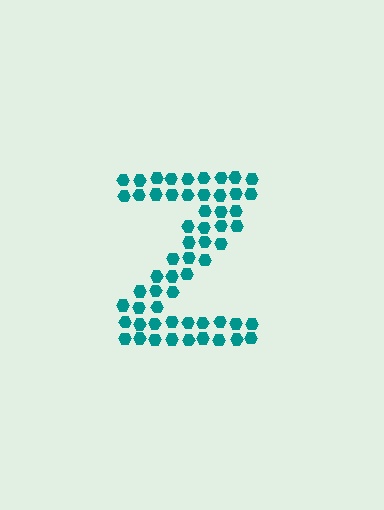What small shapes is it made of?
It is made of small hexagons.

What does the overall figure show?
The overall figure shows the letter Z.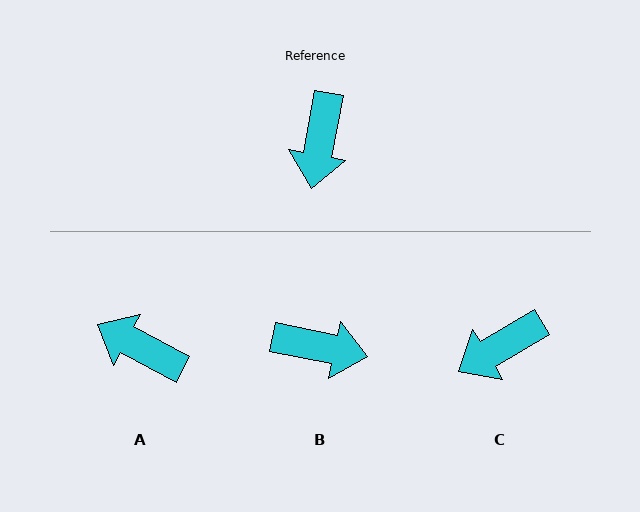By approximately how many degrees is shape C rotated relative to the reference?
Approximately 48 degrees clockwise.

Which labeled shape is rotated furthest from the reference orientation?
A, about 107 degrees away.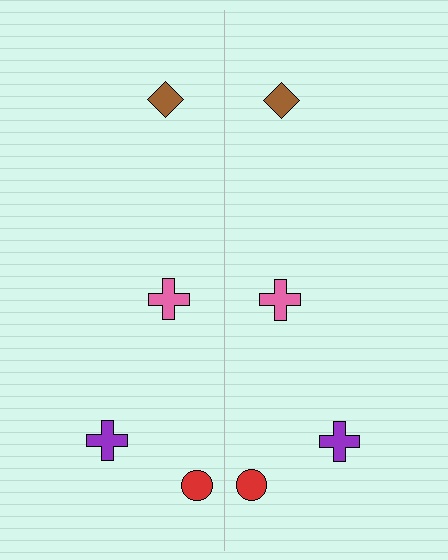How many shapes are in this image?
There are 8 shapes in this image.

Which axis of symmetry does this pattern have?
The pattern has a vertical axis of symmetry running through the center of the image.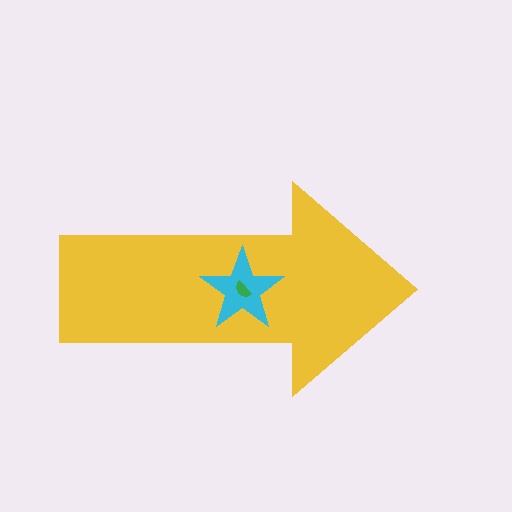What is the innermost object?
The green semicircle.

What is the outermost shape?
The yellow arrow.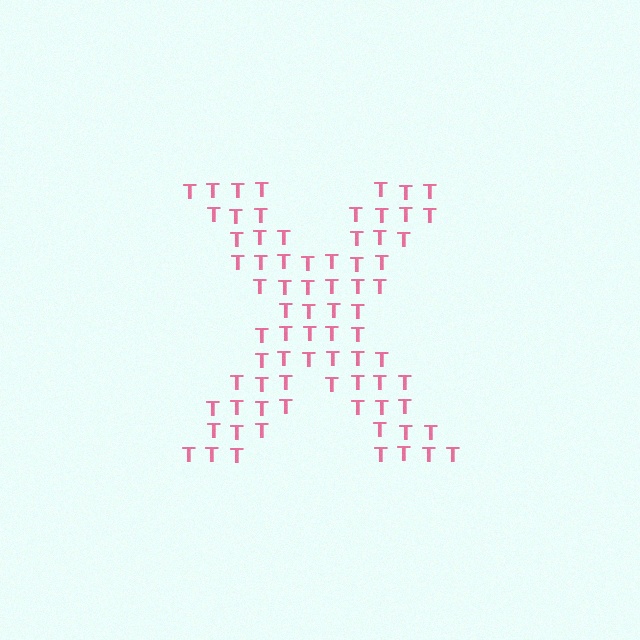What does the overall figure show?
The overall figure shows the letter X.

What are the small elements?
The small elements are letter T's.